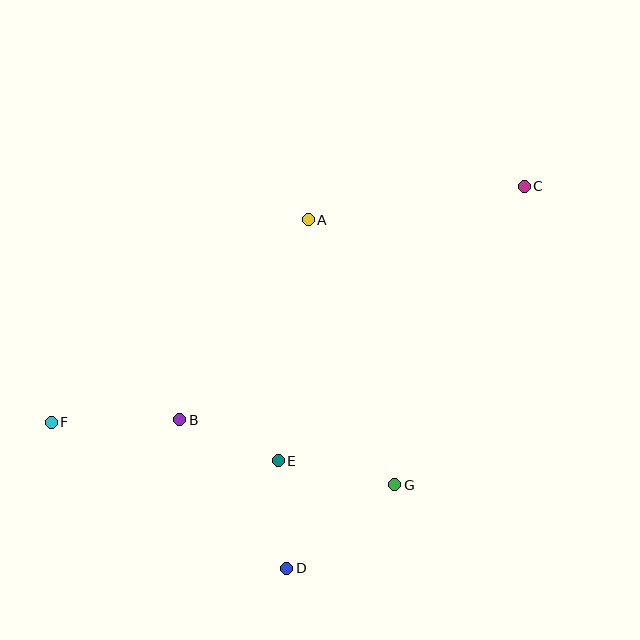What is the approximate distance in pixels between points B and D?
The distance between B and D is approximately 183 pixels.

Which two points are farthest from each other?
Points C and F are farthest from each other.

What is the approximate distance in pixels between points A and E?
The distance between A and E is approximately 243 pixels.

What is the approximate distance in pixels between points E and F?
The distance between E and F is approximately 230 pixels.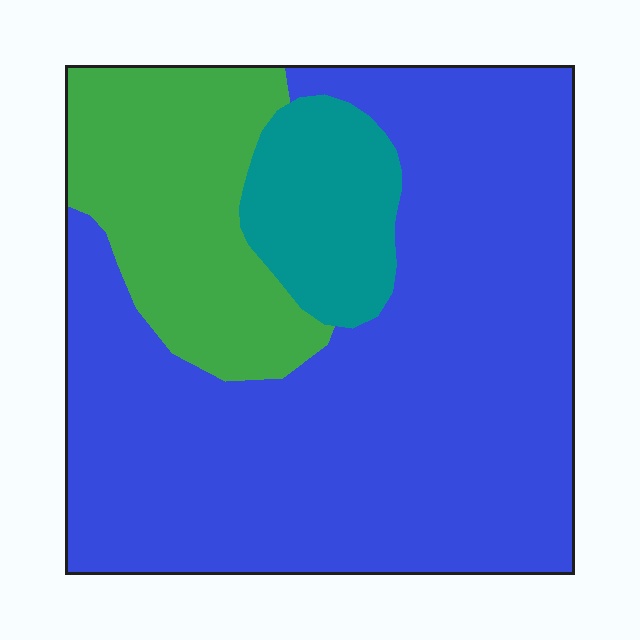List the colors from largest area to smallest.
From largest to smallest: blue, green, teal.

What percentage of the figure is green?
Green covers about 20% of the figure.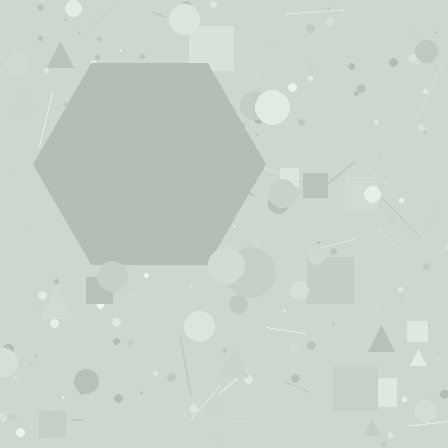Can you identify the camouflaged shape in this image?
The camouflaged shape is a hexagon.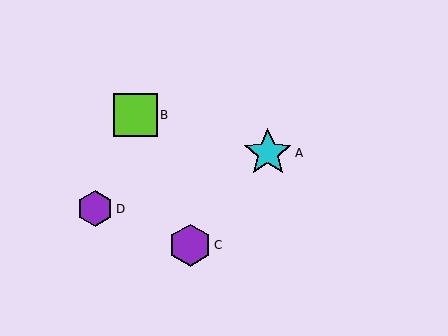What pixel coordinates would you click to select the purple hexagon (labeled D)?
Click at (95, 209) to select the purple hexagon D.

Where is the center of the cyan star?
The center of the cyan star is at (268, 153).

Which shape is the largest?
The cyan star (labeled A) is the largest.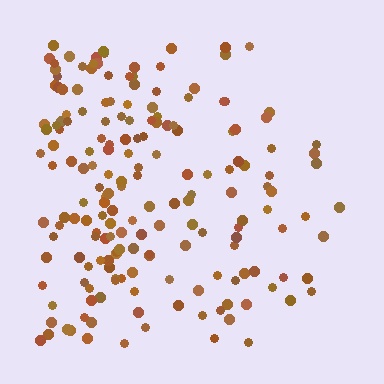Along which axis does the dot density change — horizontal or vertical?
Horizontal.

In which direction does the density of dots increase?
From right to left, with the left side densest.